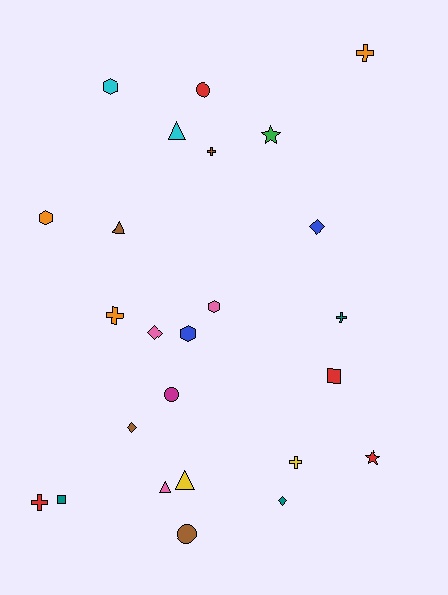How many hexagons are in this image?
There are 4 hexagons.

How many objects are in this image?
There are 25 objects.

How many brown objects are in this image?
There are 4 brown objects.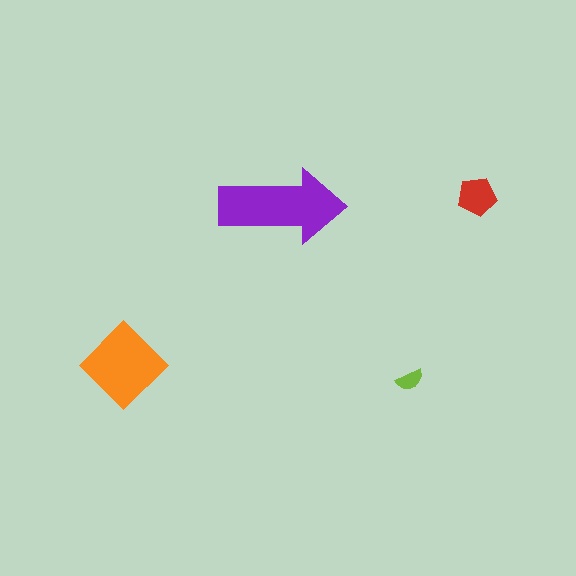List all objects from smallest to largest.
The lime semicircle, the red pentagon, the orange diamond, the purple arrow.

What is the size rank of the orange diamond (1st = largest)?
2nd.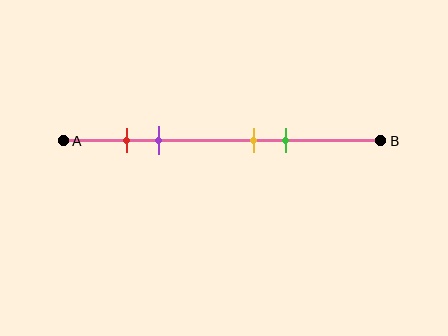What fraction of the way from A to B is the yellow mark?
The yellow mark is approximately 60% (0.6) of the way from A to B.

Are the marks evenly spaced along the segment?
No, the marks are not evenly spaced.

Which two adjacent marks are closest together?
The red and purple marks are the closest adjacent pair.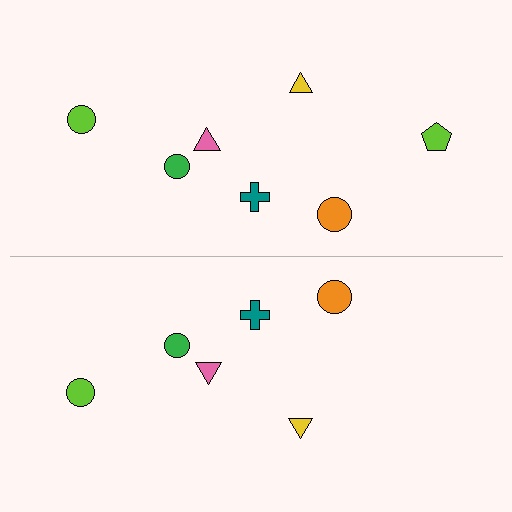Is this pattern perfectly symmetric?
No, the pattern is not perfectly symmetric. A lime pentagon is missing from the bottom side.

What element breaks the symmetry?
A lime pentagon is missing from the bottom side.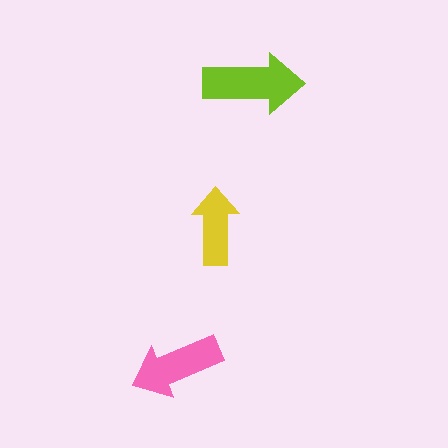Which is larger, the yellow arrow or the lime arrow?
The lime one.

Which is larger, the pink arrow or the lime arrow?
The lime one.